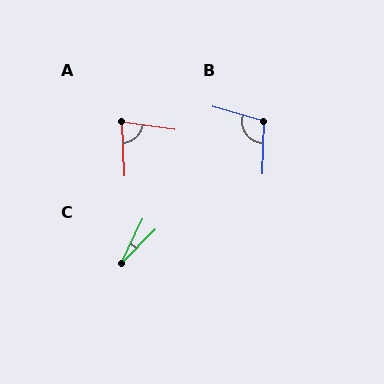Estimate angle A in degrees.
Approximately 79 degrees.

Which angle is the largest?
B, at approximately 105 degrees.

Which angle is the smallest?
C, at approximately 19 degrees.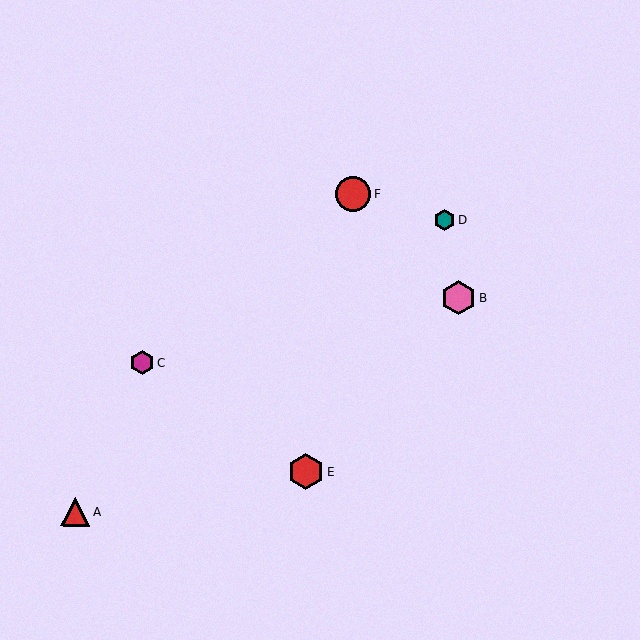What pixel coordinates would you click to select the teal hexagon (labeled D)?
Click at (445, 220) to select the teal hexagon D.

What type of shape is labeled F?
Shape F is a red circle.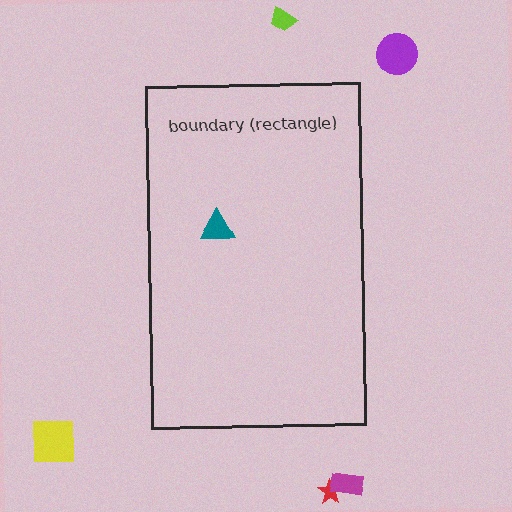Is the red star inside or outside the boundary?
Outside.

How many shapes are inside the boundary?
1 inside, 5 outside.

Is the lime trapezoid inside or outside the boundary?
Outside.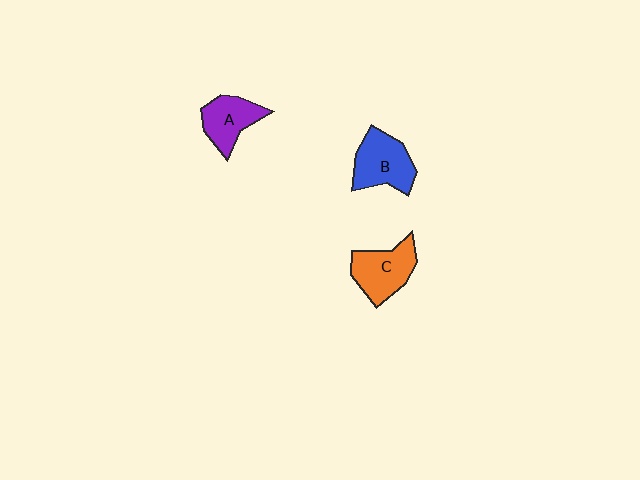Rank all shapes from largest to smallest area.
From largest to smallest: B (blue), C (orange), A (purple).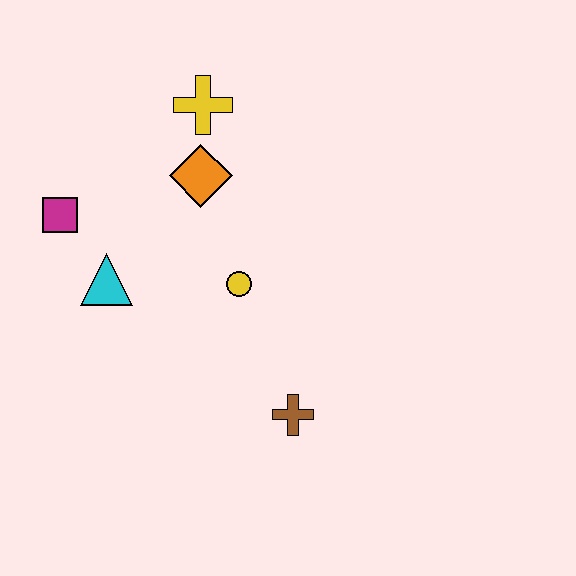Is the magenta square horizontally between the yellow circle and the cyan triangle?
No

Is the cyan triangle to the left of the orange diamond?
Yes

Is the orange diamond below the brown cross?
No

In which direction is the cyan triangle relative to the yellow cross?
The cyan triangle is below the yellow cross.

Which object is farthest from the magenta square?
The brown cross is farthest from the magenta square.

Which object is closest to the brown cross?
The yellow circle is closest to the brown cross.